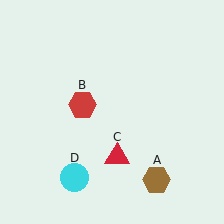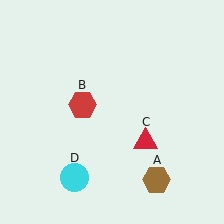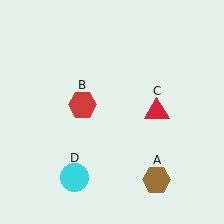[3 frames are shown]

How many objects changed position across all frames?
1 object changed position: red triangle (object C).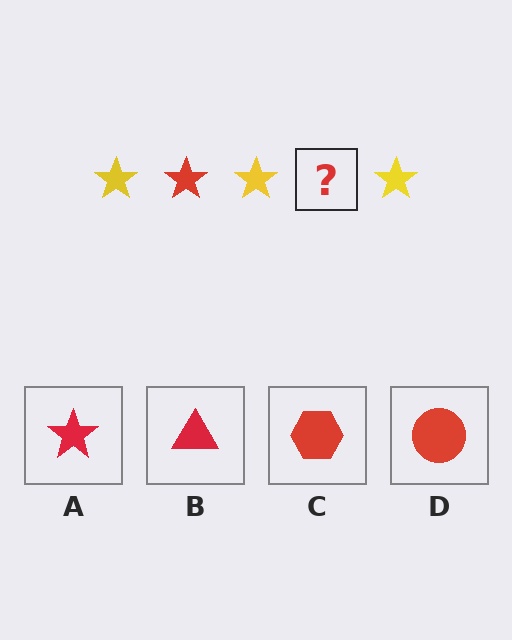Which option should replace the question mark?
Option A.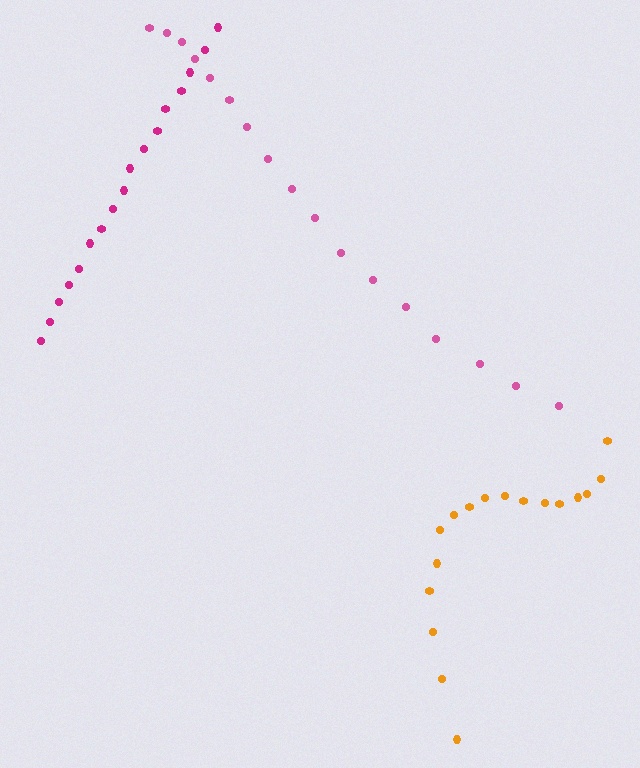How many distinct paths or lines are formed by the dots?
There are 3 distinct paths.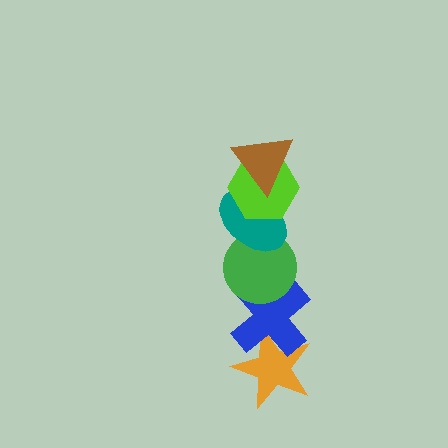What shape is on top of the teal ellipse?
The lime hexagon is on top of the teal ellipse.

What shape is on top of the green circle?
The teal ellipse is on top of the green circle.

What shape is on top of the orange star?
The blue cross is on top of the orange star.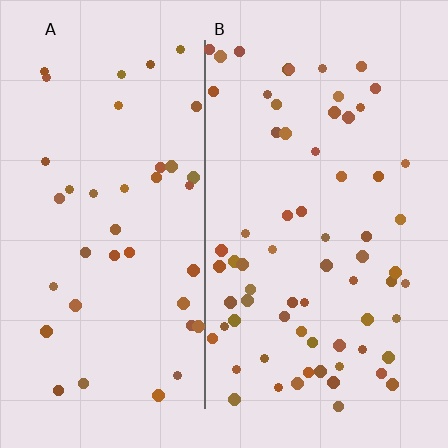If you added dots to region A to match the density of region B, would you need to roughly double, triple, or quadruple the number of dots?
Approximately double.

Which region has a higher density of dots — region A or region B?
B (the right).